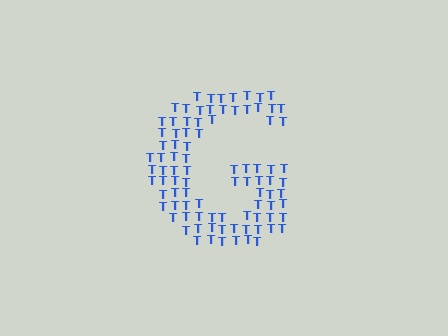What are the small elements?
The small elements are letter T's.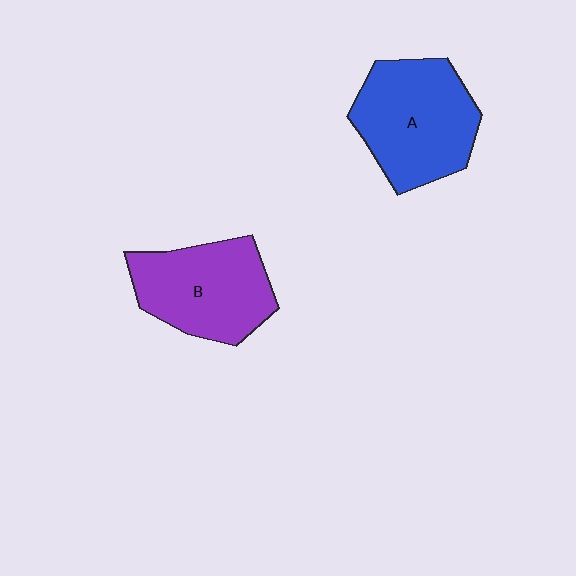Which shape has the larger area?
Shape A (blue).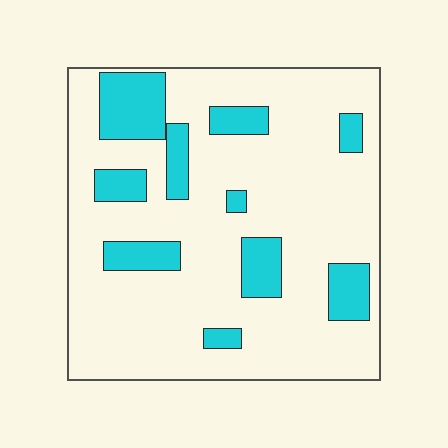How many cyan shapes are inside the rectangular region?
10.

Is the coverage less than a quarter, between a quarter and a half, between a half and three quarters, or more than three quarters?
Less than a quarter.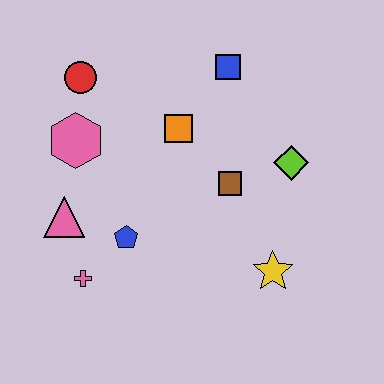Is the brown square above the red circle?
No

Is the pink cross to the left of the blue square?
Yes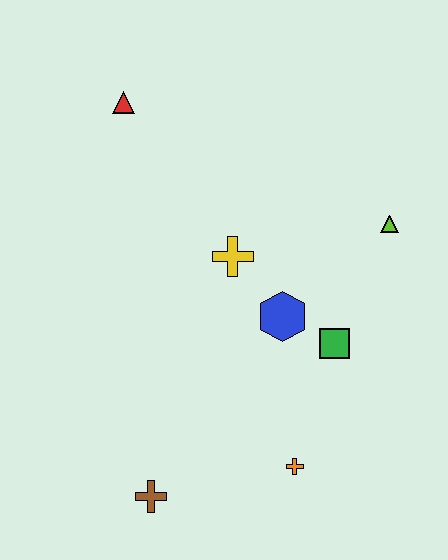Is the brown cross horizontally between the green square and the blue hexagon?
No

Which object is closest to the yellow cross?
The blue hexagon is closest to the yellow cross.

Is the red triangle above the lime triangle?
Yes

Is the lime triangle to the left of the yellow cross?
No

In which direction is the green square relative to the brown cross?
The green square is to the right of the brown cross.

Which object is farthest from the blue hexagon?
The red triangle is farthest from the blue hexagon.